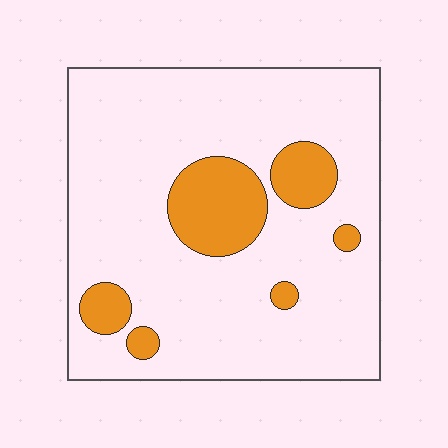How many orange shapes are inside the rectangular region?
6.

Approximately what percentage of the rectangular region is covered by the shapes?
Approximately 15%.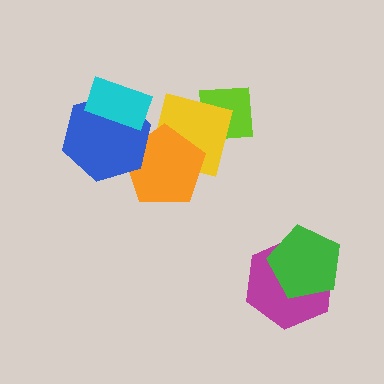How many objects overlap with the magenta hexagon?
1 object overlaps with the magenta hexagon.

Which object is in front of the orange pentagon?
The blue hexagon is in front of the orange pentagon.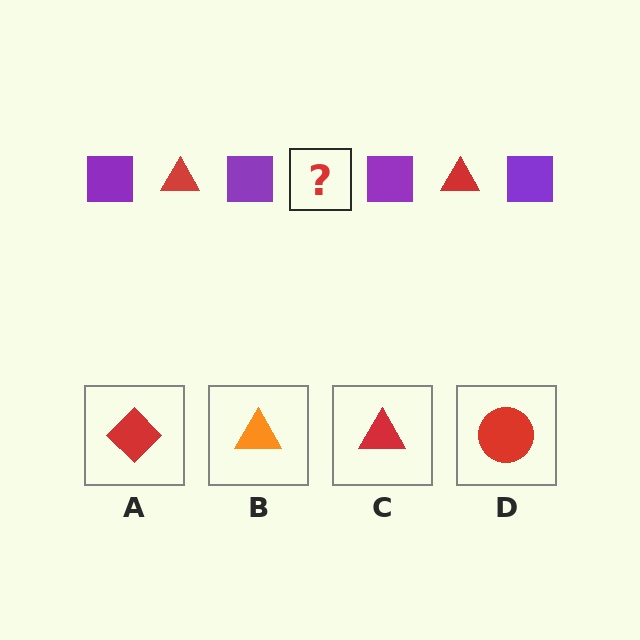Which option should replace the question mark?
Option C.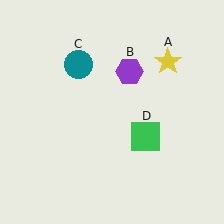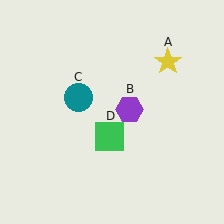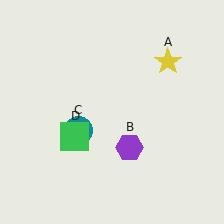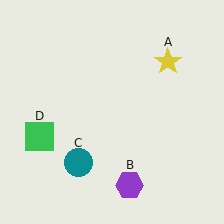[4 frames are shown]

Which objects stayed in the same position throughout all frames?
Yellow star (object A) remained stationary.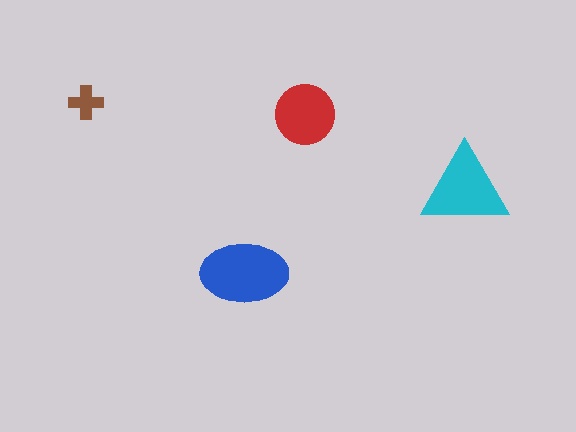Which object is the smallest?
The brown cross.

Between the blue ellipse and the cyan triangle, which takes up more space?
The blue ellipse.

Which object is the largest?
The blue ellipse.